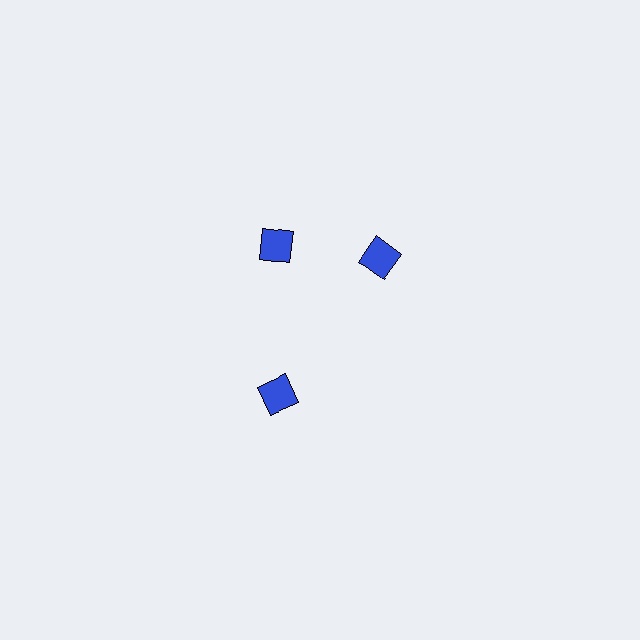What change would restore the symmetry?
The symmetry would be restored by rotating it back into even spacing with its neighbors so that all 3 diamonds sit at equal angles and equal distance from the center.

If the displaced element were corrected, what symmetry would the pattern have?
It would have 3-fold rotational symmetry — the pattern would map onto itself every 120 degrees.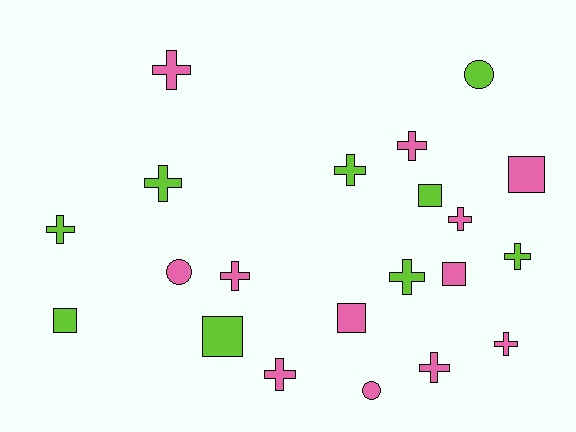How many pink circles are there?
There are 2 pink circles.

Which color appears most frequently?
Pink, with 12 objects.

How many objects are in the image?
There are 21 objects.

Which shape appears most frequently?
Cross, with 12 objects.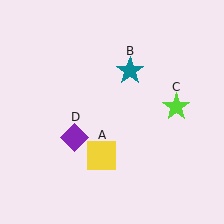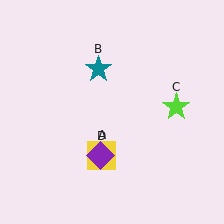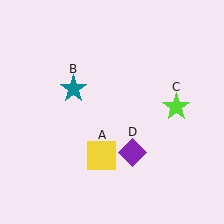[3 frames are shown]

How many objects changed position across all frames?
2 objects changed position: teal star (object B), purple diamond (object D).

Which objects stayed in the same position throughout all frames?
Yellow square (object A) and lime star (object C) remained stationary.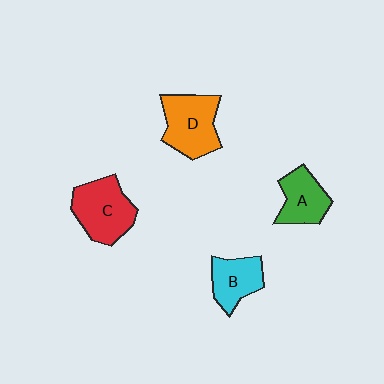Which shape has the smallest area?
Shape B (cyan).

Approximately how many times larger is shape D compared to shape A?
Approximately 1.4 times.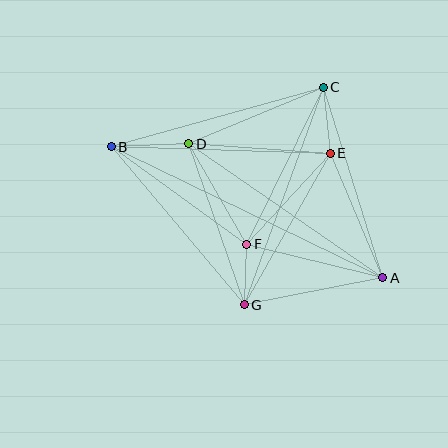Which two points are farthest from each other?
Points A and B are farthest from each other.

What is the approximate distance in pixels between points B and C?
The distance between B and C is approximately 220 pixels.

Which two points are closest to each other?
Points F and G are closest to each other.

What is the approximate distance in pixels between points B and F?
The distance between B and F is approximately 167 pixels.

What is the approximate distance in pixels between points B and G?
The distance between B and G is approximately 206 pixels.